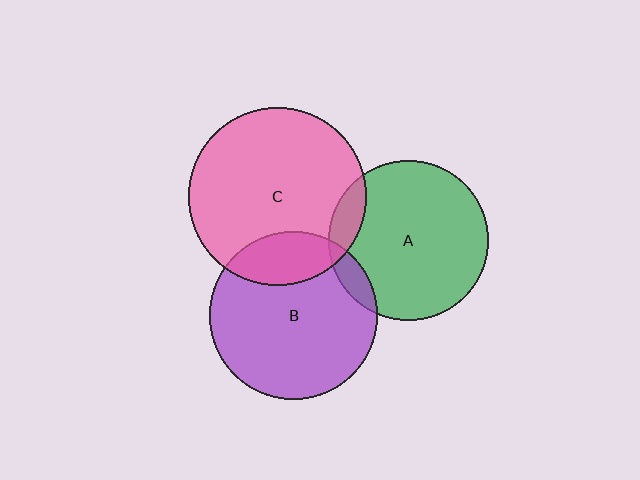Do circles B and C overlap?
Yes.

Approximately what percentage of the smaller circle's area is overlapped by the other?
Approximately 20%.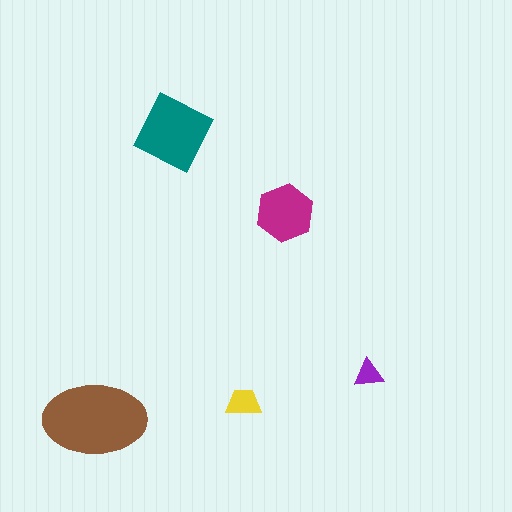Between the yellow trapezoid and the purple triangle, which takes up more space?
The yellow trapezoid.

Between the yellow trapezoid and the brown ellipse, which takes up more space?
The brown ellipse.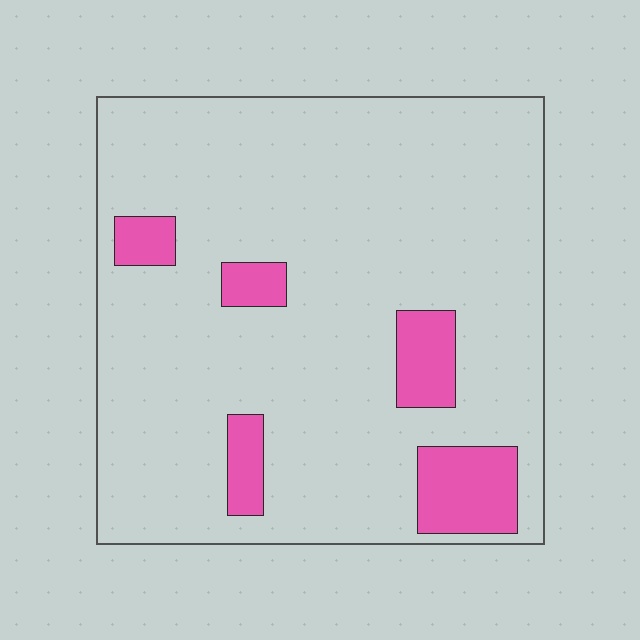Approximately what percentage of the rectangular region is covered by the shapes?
Approximately 10%.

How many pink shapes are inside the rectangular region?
5.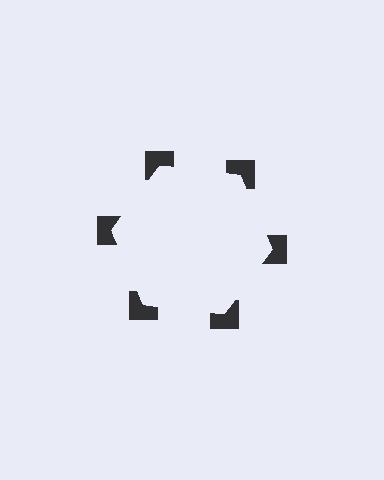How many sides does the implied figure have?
6 sides.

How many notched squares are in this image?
There are 6 — one at each vertex of the illusory hexagon.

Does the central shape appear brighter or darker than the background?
It typically appears slightly brighter than the background, even though no actual brightness change is drawn.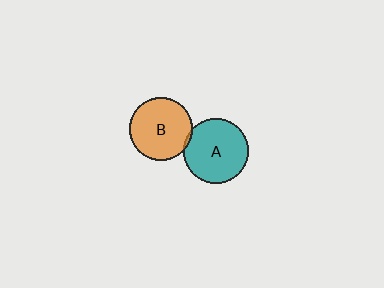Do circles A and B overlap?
Yes.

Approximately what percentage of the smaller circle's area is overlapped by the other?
Approximately 5%.